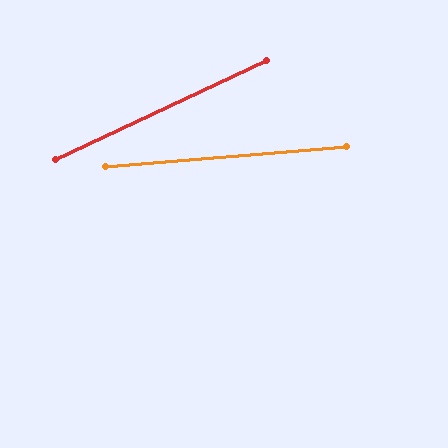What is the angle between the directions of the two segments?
Approximately 20 degrees.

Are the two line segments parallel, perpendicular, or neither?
Neither parallel nor perpendicular — they differ by about 20°.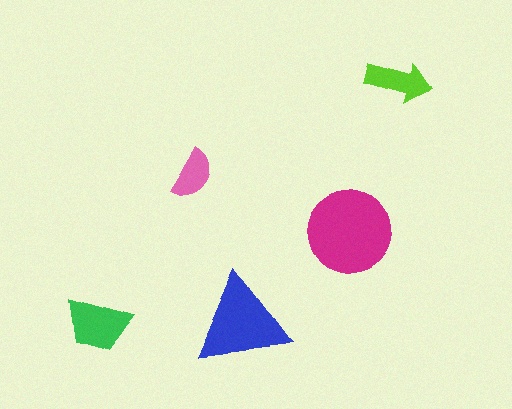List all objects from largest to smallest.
The magenta circle, the blue triangle, the green trapezoid, the lime arrow, the pink semicircle.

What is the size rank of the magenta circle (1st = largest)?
1st.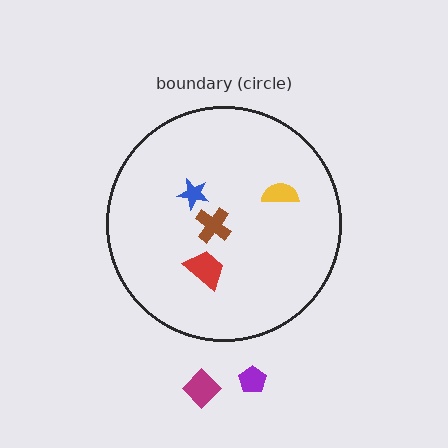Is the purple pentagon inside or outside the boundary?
Outside.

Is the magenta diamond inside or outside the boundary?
Outside.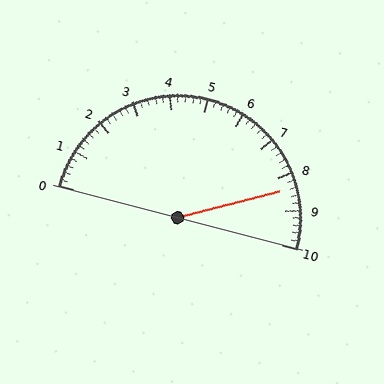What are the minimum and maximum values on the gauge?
The gauge ranges from 0 to 10.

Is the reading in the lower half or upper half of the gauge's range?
The reading is in the upper half of the range (0 to 10).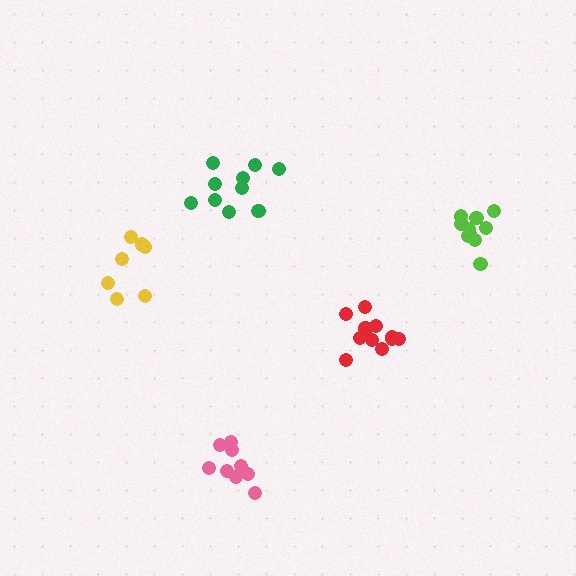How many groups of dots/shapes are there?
There are 5 groups.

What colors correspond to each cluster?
The clusters are colored: green, lime, pink, red, yellow.